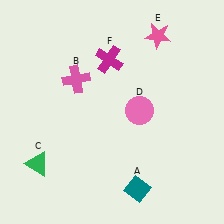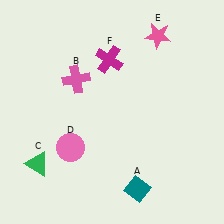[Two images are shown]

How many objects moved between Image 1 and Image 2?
1 object moved between the two images.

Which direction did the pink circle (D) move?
The pink circle (D) moved left.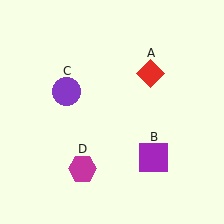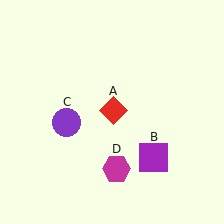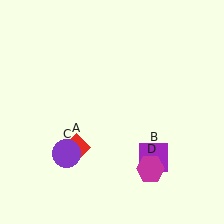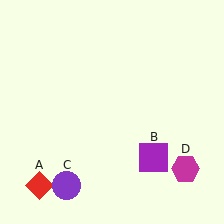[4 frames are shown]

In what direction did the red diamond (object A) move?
The red diamond (object A) moved down and to the left.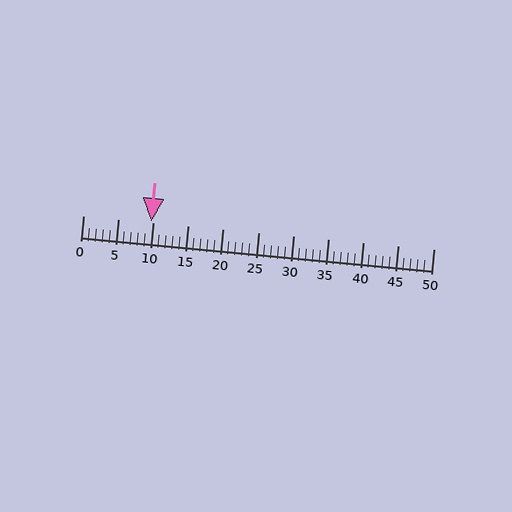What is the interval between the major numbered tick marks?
The major tick marks are spaced 5 units apart.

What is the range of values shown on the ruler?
The ruler shows values from 0 to 50.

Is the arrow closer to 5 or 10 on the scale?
The arrow is closer to 10.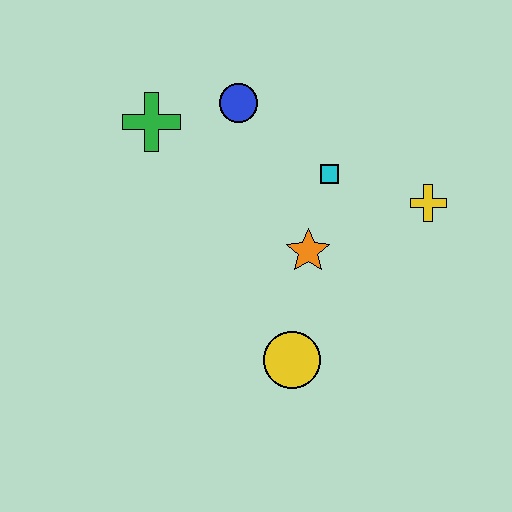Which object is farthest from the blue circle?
The yellow circle is farthest from the blue circle.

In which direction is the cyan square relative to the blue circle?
The cyan square is to the right of the blue circle.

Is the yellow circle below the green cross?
Yes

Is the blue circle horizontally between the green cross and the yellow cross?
Yes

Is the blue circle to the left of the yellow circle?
Yes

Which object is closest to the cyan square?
The orange star is closest to the cyan square.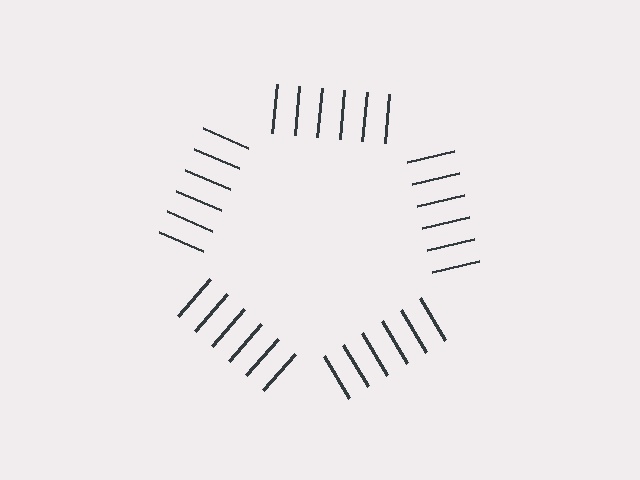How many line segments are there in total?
30 — 6 along each of the 5 edges.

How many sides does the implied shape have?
5 sides — the line-ends trace a pentagon.